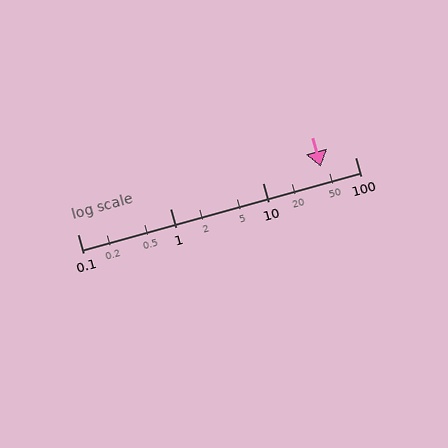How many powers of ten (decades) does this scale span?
The scale spans 3 decades, from 0.1 to 100.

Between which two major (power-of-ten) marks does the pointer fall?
The pointer is between 10 and 100.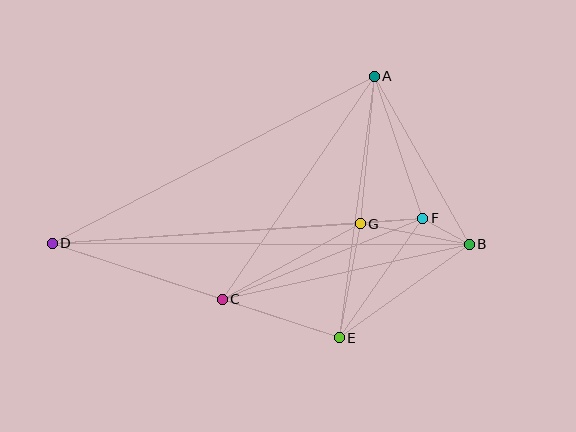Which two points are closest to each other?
Points B and F are closest to each other.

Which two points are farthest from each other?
Points B and D are farthest from each other.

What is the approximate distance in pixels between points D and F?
The distance between D and F is approximately 371 pixels.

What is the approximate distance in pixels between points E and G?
The distance between E and G is approximately 116 pixels.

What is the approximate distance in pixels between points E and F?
The distance between E and F is approximately 146 pixels.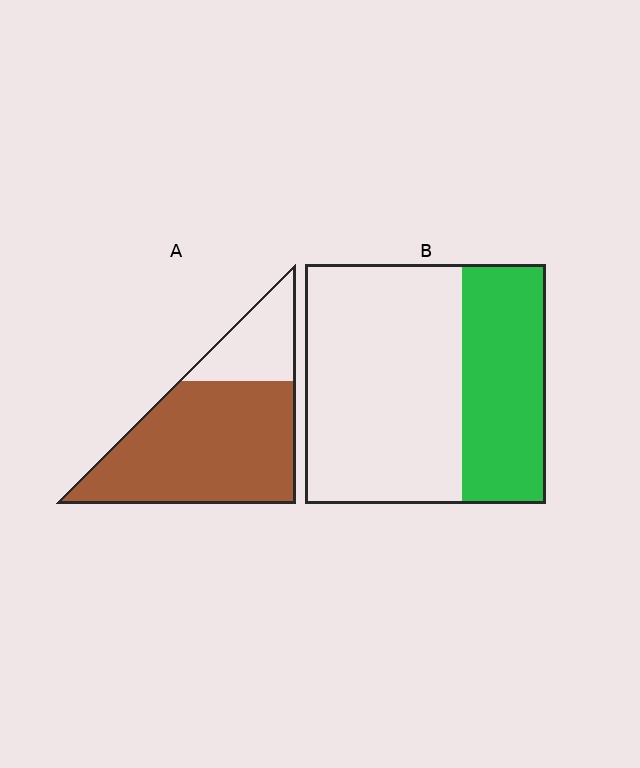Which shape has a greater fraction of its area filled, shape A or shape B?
Shape A.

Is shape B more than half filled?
No.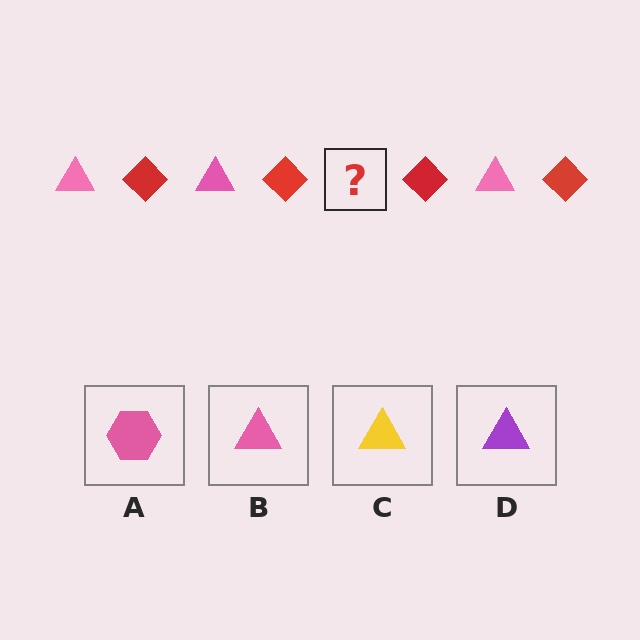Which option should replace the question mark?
Option B.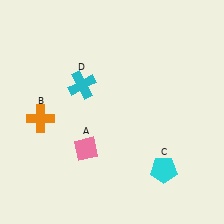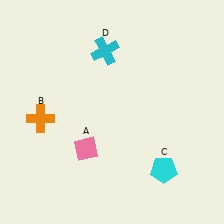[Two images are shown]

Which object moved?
The cyan cross (D) moved up.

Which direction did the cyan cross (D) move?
The cyan cross (D) moved up.